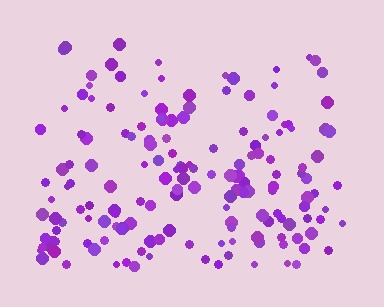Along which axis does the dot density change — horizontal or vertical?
Vertical.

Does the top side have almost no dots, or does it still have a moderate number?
Still a moderate number, just noticeably fewer than the bottom.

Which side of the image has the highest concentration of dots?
The bottom.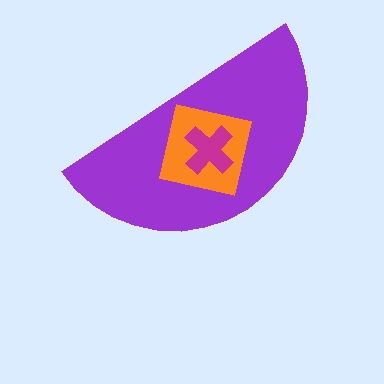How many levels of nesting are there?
3.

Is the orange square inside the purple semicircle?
Yes.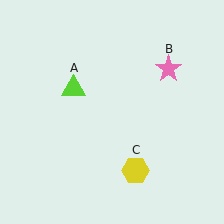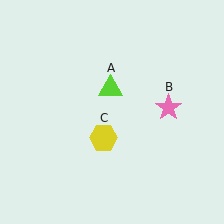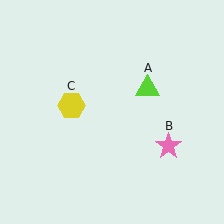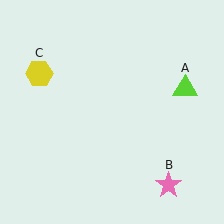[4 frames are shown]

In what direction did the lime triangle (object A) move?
The lime triangle (object A) moved right.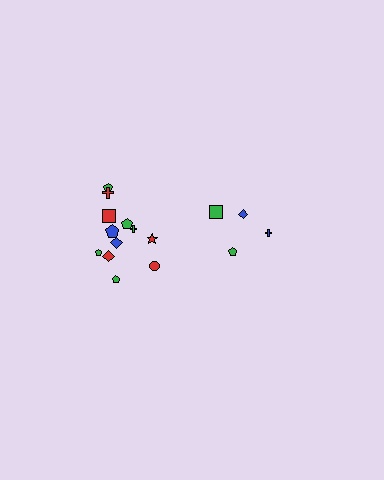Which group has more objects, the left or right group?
The left group.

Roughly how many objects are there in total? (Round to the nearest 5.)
Roughly 15 objects in total.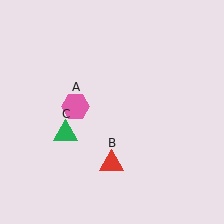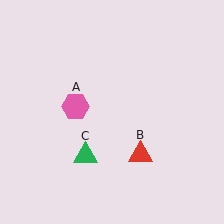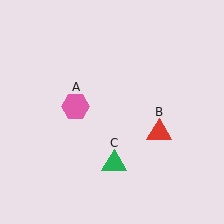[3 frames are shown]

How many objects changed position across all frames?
2 objects changed position: red triangle (object B), green triangle (object C).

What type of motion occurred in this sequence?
The red triangle (object B), green triangle (object C) rotated counterclockwise around the center of the scene.